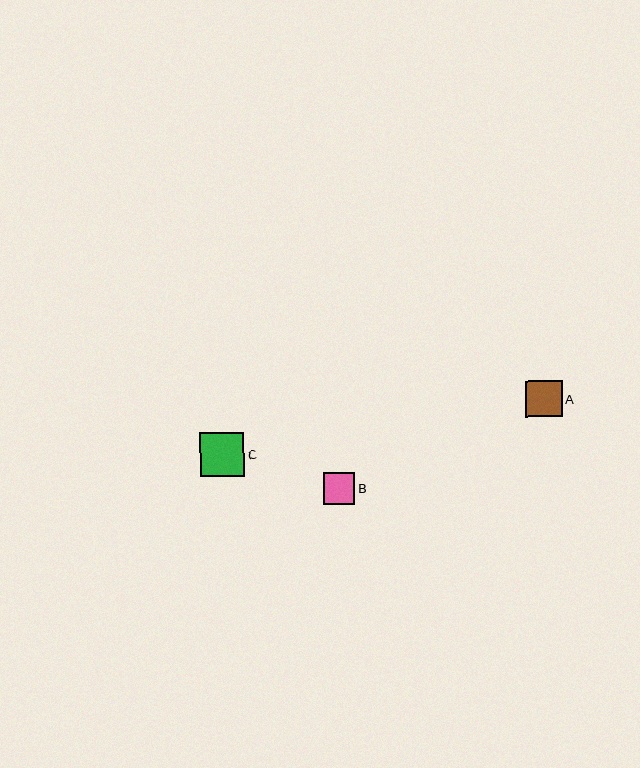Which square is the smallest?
Square B is the smallest with a size of approximately 32 pixels.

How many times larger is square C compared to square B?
Square C is approximately 1.4 times the size of square B.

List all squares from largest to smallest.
From largest to smallest: C, A, B.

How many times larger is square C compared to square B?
Square C is approximately 1.4 times the size of square B.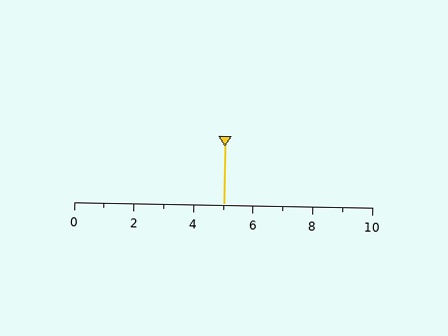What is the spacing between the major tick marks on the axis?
The major ticks are spaced 2 apart.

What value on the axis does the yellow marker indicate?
The marker indicates approximately 5.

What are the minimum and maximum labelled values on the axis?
The axis runs from 0 to 10.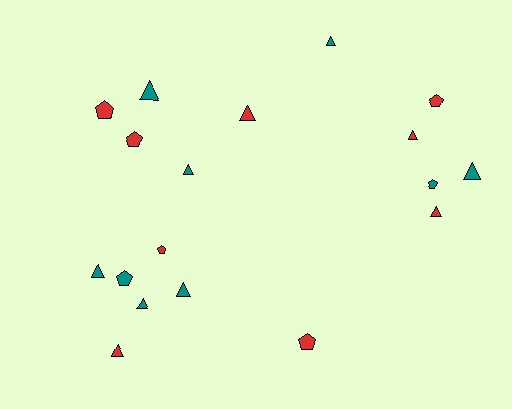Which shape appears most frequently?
Triangle, with 11 objects.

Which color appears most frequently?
Teal, with 9 objects.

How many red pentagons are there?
There are 5 red pentagons.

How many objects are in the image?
There are 18 objects.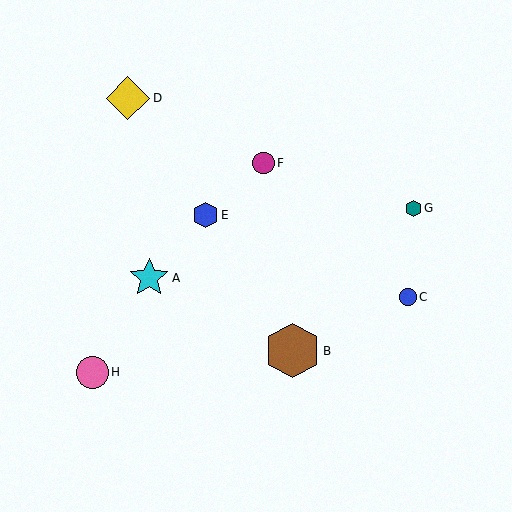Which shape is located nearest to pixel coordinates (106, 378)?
The pink circle (labeled H) at (92, 372) is nearest to that location.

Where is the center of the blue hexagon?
The center of the blue hexagon is at (205, 215).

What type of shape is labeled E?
Shape E is a blue hexagon.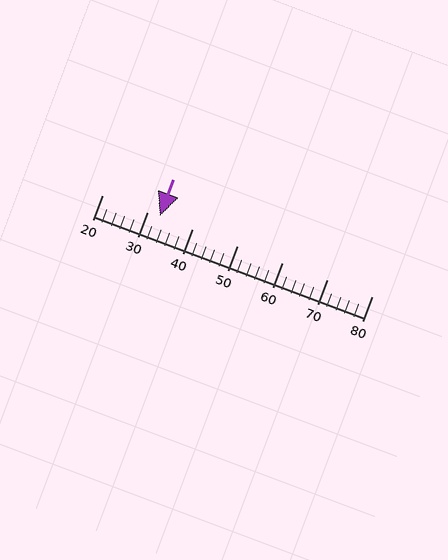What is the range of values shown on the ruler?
The ruler shows values from 20 to 80.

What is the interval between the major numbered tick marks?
The major tick marks are spaced 10 units apart.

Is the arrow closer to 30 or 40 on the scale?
The arrow is closer to 30.